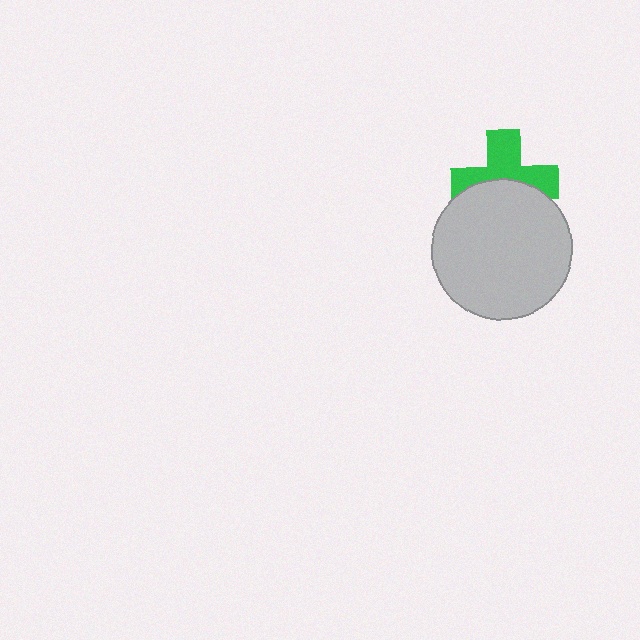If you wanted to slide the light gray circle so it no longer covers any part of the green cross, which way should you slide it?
Slide it down — that is the most direct way to separate the two shapes.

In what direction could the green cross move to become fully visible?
The green cross could move up. That would shift it out from behind the light gray circle entirely.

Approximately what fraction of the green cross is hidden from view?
Roughly 45% of the green cross is hidden behind the light gray circle.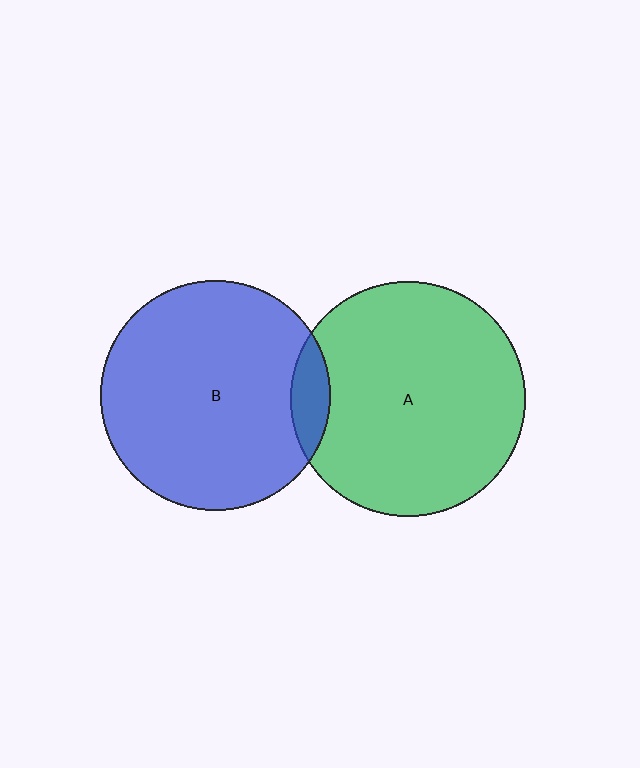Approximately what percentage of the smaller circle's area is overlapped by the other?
Approximately 10%.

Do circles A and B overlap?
Yes.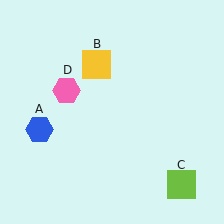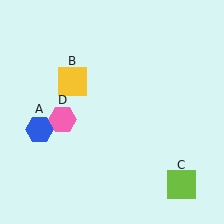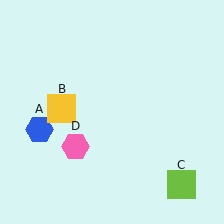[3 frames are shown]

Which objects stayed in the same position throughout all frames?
Blue hexagon (object A) and lime square (object C) remained stationary.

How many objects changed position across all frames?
2 objects changed position: yellow square (object B), pink hexagon (object D).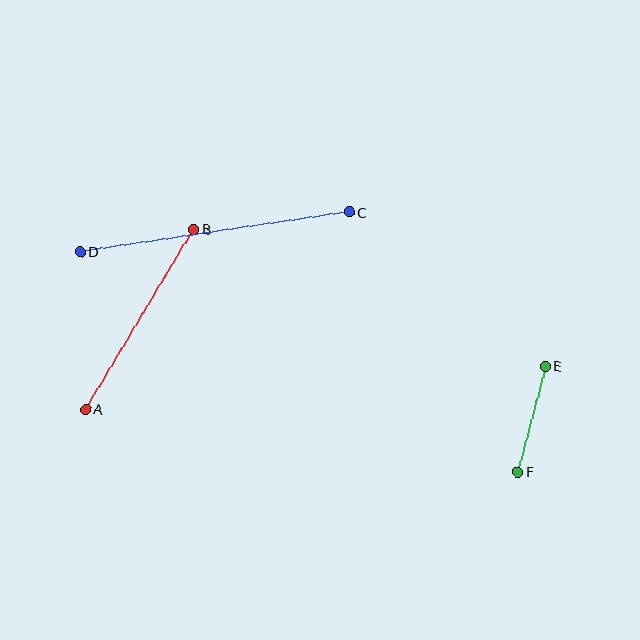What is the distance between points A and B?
The distance is approximately 210 pixels.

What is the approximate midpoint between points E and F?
The midpoint is at approximately (531, 419) pixels.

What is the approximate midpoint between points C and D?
The midpoint is at approximately (215, 232) pixels.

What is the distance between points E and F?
The distance is approximately 110 pixels.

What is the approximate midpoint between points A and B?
The midpoint is at approximately (140, 319) pixels.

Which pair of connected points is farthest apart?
Points C and D are farthest apart.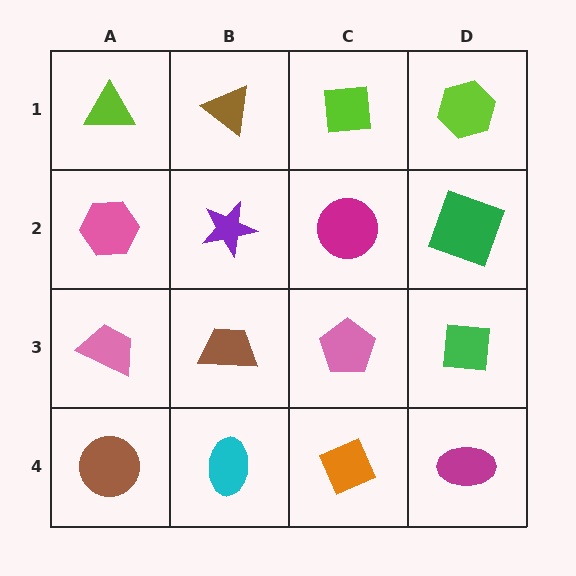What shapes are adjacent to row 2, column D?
A lime hexagon (row 1, column D), a green square (row 3, column D), a magenta circle (row 2, column C).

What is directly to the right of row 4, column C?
A magenta ellipse.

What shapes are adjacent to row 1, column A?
A pink hexagon (row 2, column A), a brown triangle (row 1, column B).